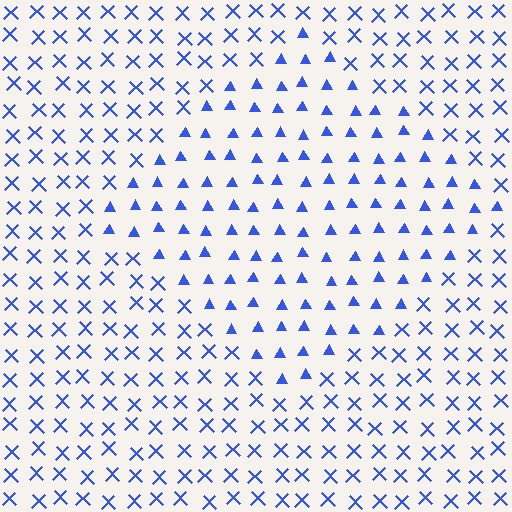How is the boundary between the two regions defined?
The boundary is defined by a change in element shape: triangles inside vs. X marks outside. All elements share the same color and spacing.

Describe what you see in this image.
The image is filled with small blue elements arranged in a uniform grid. A diamond-shaped region contains triangles, while the surrounding area contains X marks. The boundary is defined purely by the change in element shape.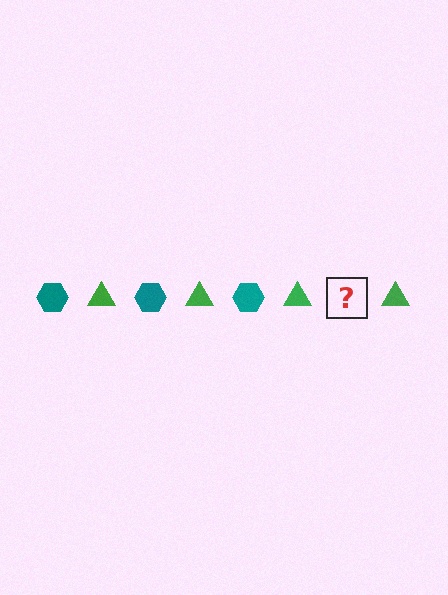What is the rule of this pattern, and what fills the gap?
The rule is that the pattern alternates between teal hexagon and green triangle. The gap should be filled with a teal hexagon.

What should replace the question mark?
The question mark should be replaced with a teal hexagon.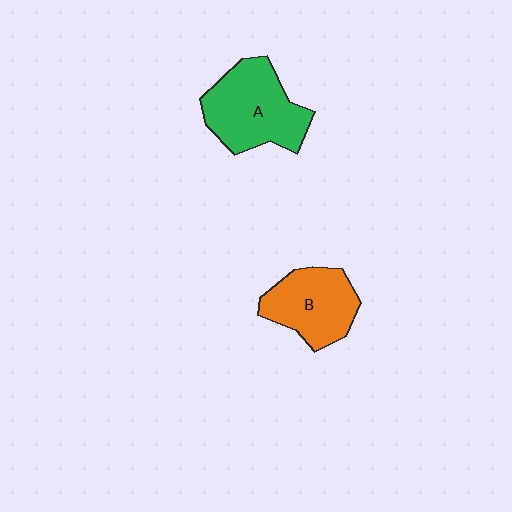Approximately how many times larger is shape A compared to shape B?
Approximately 1.2 times.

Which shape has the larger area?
Shape A (green).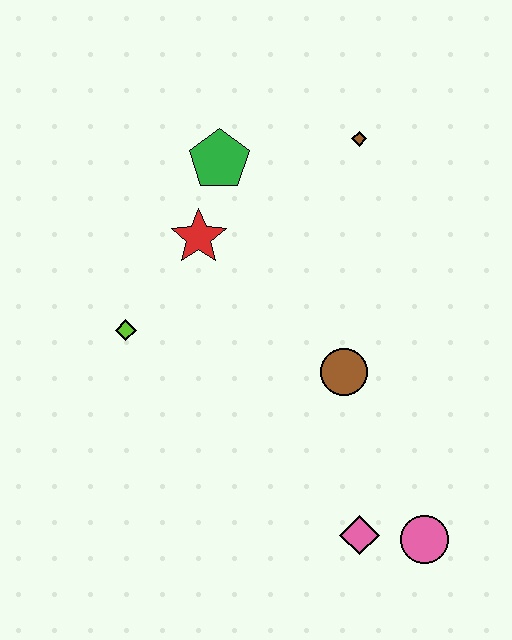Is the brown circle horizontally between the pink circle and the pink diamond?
No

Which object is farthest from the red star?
The pink circle is farthest from the red star.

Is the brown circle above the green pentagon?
No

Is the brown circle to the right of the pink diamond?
No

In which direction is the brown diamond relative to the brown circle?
The brown diamond is above the brown circle.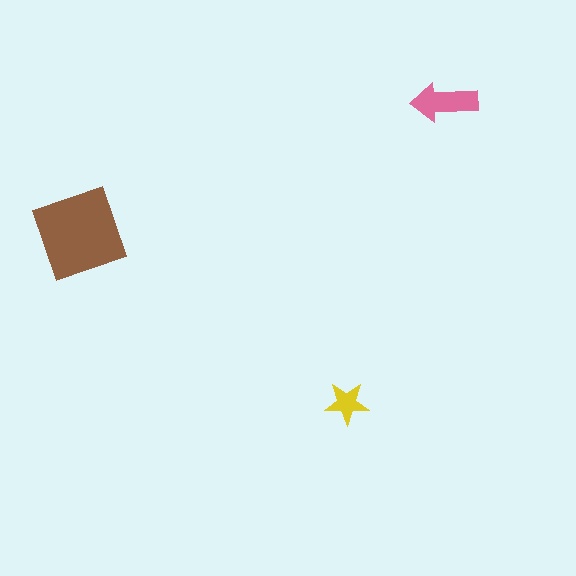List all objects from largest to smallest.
The brown diamond, the pink arrow, the yellow star.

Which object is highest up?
The pink arrow is topmost.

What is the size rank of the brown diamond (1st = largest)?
1st.